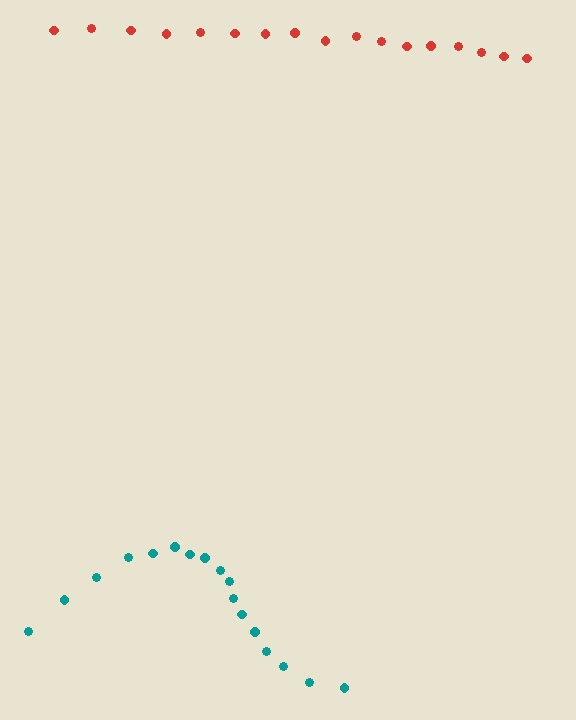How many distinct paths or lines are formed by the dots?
There are 2 distinct paths.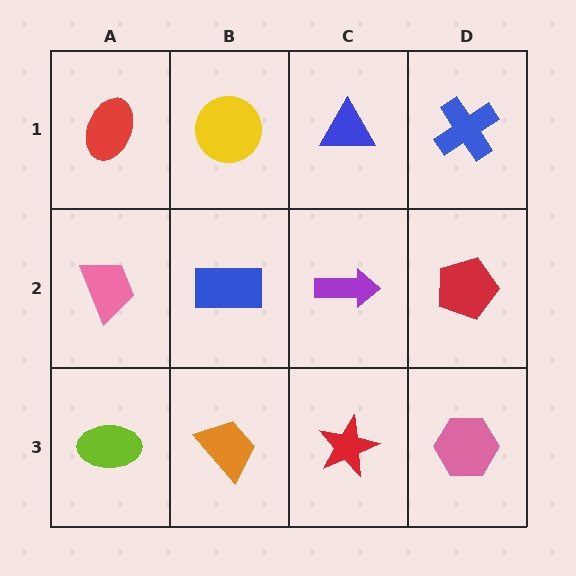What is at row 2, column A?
A pink trapezoid.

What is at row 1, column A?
A red ellipse.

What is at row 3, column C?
A red star.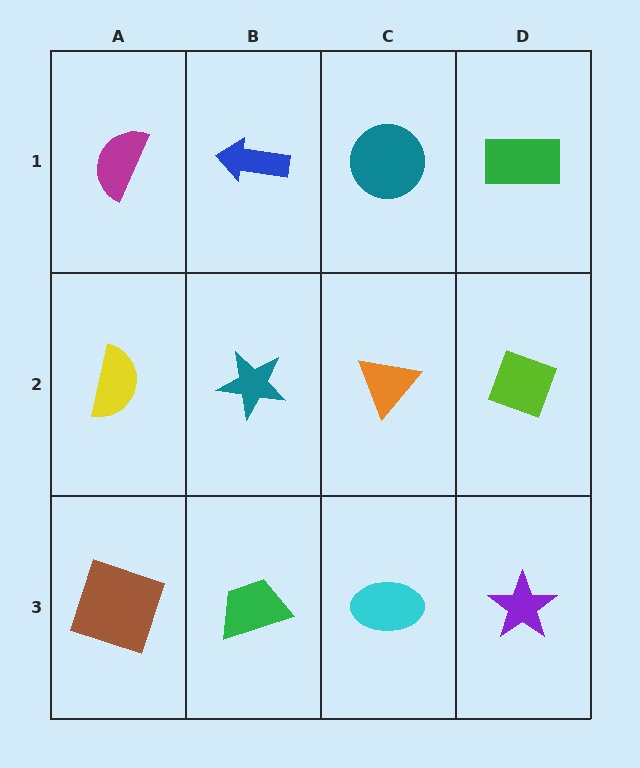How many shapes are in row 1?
4 shapes.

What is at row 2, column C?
An orange triangle.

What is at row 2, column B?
A teal star.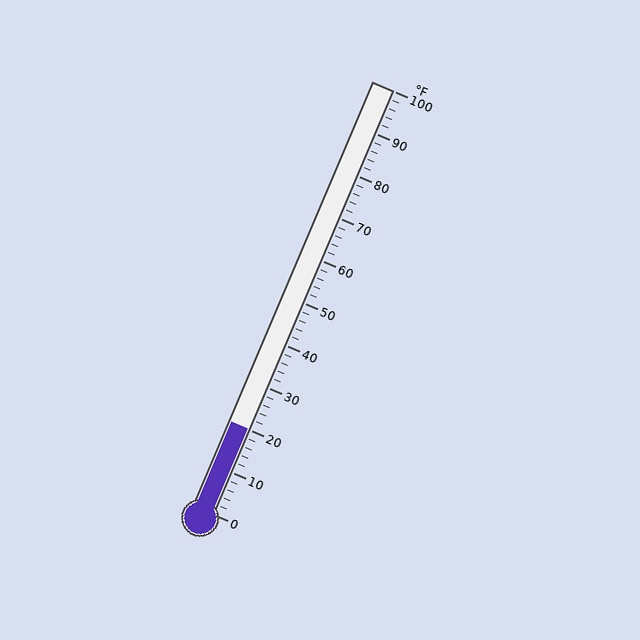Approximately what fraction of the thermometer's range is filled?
The thermometer is filled to approximately 20% of its range.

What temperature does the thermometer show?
The thermometer shows approximately 20°F.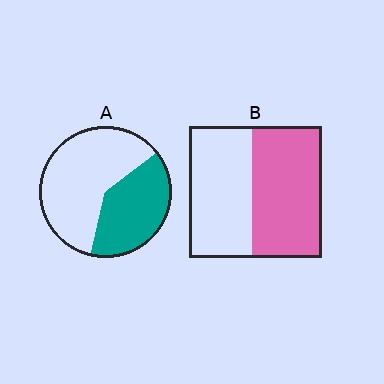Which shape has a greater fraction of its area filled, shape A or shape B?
Shape B.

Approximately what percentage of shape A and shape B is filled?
A is approximately 40% and B is approximately 55%.